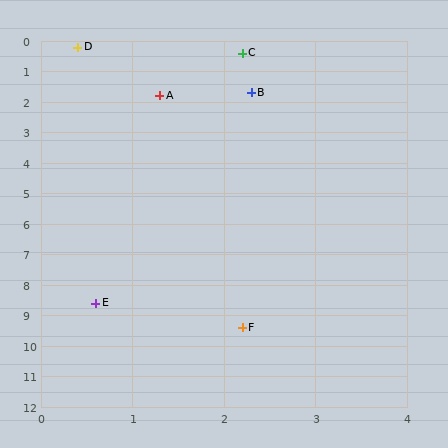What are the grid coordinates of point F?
Point F is at approximately (2.2, 9.4).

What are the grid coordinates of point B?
Point B is at approximately (2.3, 1.7).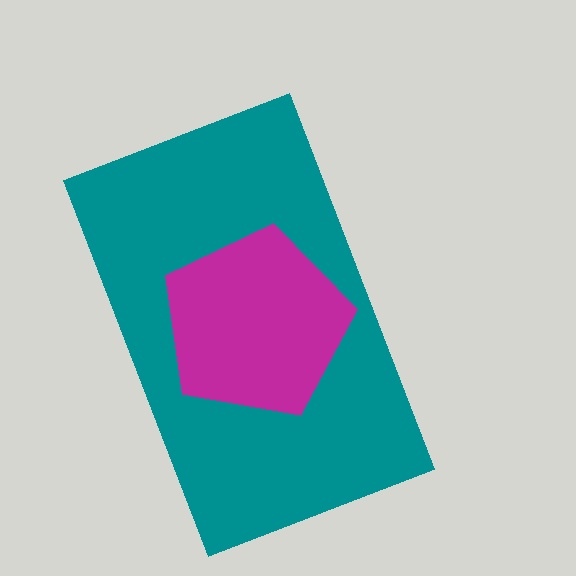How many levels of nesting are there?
2.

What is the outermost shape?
The teal rectangle.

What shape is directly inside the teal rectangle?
The magenta pentagon.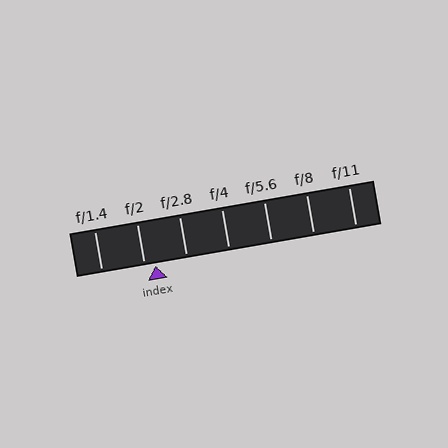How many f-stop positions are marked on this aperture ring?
There are 7 f-stop positions marked.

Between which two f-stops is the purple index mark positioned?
The index mark is between f/2 and f/2.8.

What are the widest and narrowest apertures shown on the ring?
The widest aperture shown is f/1.4 and the narrowest is f/11.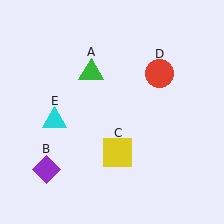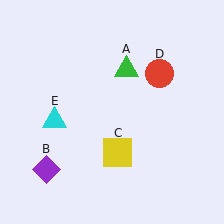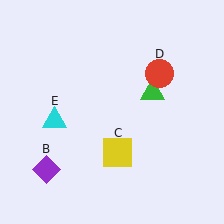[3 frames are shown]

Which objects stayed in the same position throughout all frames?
Purple diamond (object B) and yellow square (object C) and red circle (object D) and cyan triangle (object E) remained stationary.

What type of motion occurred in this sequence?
The green triangle (object A) rotated clockwise around the center of the scene.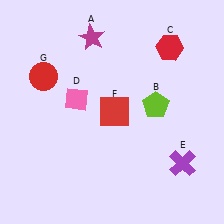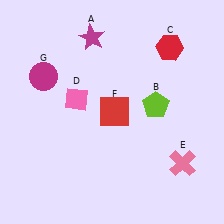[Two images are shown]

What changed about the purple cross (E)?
In Image 1, E is purple. In Image 2, it changed to pink.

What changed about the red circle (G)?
In Image 1, G is red. In Image 2, it changed to magenta.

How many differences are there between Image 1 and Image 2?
There are 2 differences between the two images.